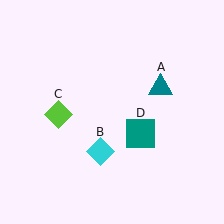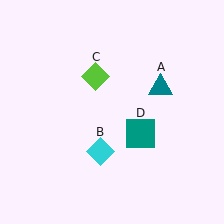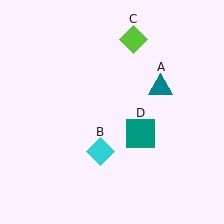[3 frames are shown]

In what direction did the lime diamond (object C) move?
The lime diamond (object C) moved up and to the right.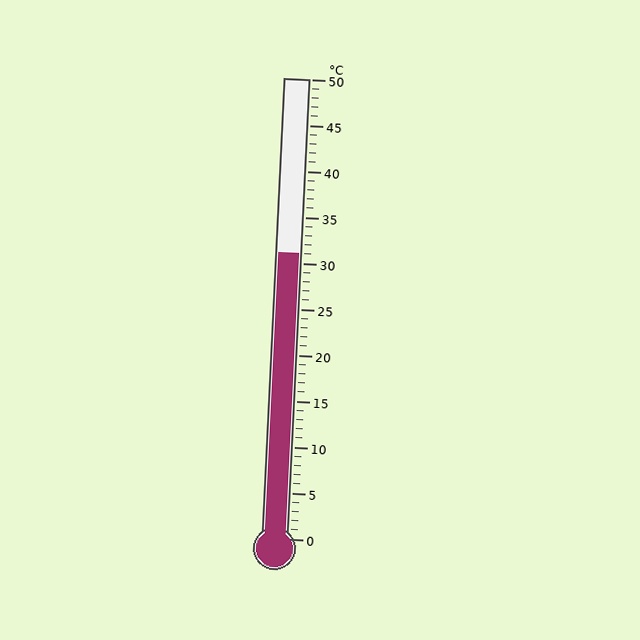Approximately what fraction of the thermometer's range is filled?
The thermometer is filled to approximately 60% of its range.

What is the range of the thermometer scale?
The thermometer scale ranges from 0°C to 50°C.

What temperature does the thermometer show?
The thermometer shows approximately 31°C.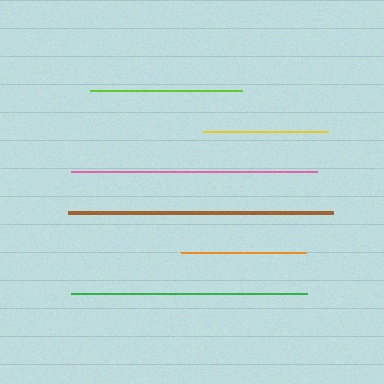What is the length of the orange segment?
The orange segment is approximately 125 pixels long.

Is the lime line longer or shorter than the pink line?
The pink line is longer than the lime line.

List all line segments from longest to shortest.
From longest to shortest: brown, pink, green, lime, yellow, orange.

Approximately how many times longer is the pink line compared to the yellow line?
The pink line is approximately 2.0 times the length of the yellow line.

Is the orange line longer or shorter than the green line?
The green line is longer than the orange line.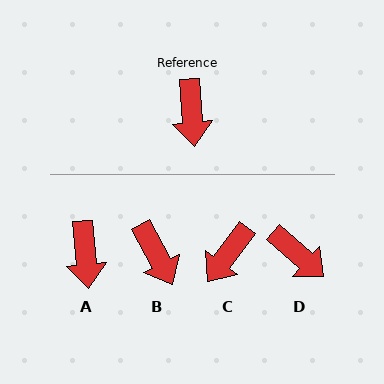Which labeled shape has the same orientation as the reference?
A.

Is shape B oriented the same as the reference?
No, it is off by about 23 degrees.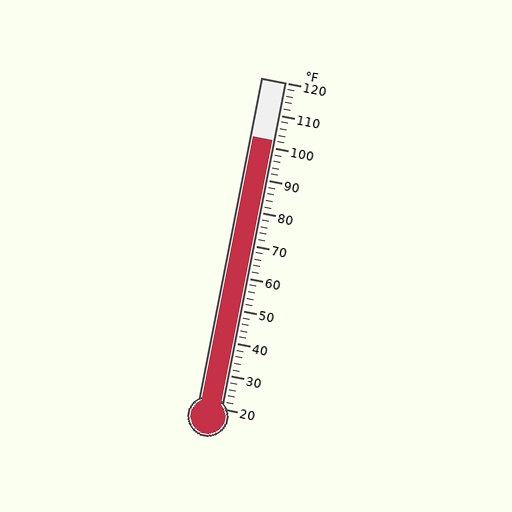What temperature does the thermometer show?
The thermometer shows approximately 102°F.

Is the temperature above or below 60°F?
The temperature is above 60°F.